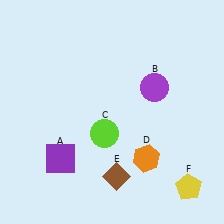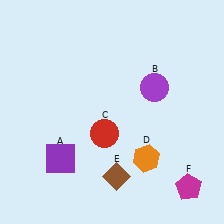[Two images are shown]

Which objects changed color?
C changed from lime to red. F changed from yellow to magenta.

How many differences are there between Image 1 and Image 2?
There are 2 differences between the two images.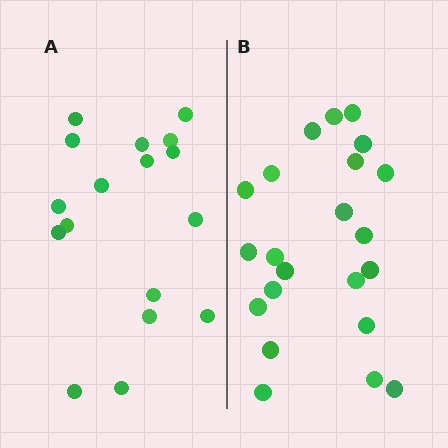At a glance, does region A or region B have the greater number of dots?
Region B (the right region) has more dots.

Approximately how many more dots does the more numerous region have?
Region B has about 5 more dots than region A.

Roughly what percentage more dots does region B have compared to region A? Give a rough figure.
About 30% more.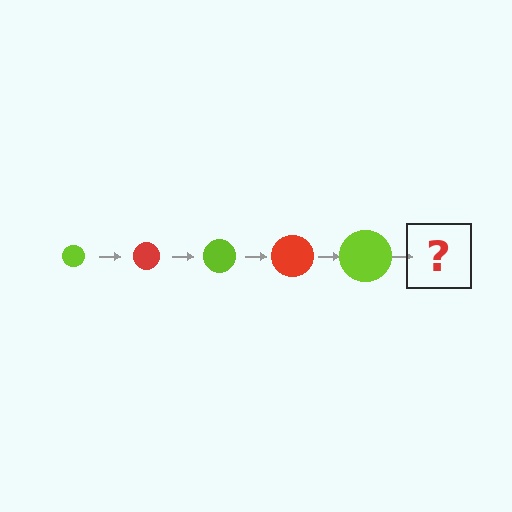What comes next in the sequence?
The next element should be a red circle, larger than the previous one.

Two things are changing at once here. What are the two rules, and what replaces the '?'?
The two rules are that the circle grows larger each step and the color cycles through lime and red. The '?' should be a red circle, larger than the previous one.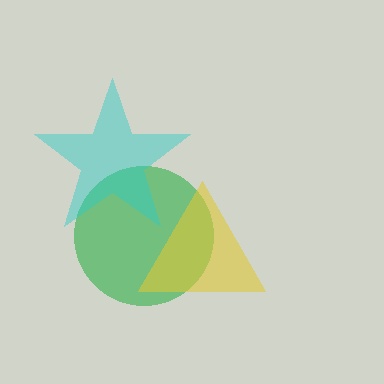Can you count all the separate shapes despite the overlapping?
Yes, there are 3 separate shapes.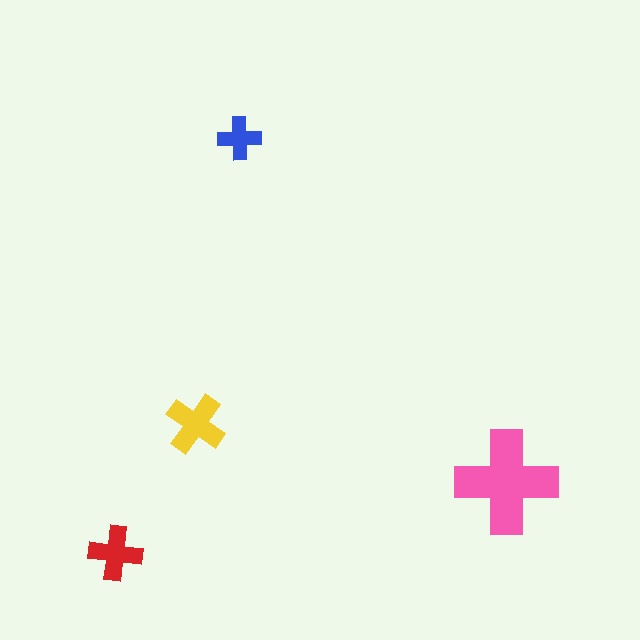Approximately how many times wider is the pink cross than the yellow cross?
About 1.5 times wider.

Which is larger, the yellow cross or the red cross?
The yellow one.